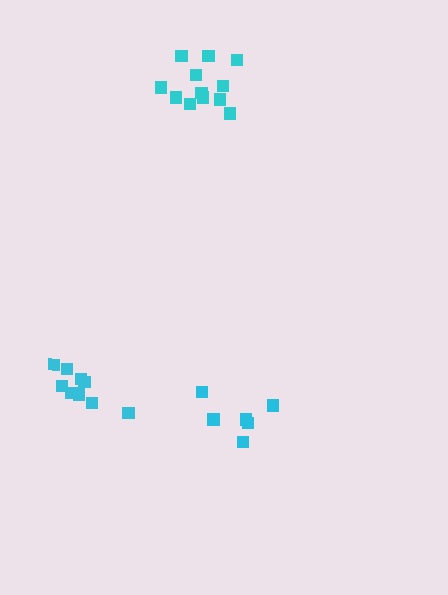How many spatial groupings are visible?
There are 3 spatial groupings.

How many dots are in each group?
Group 1: 9 dots, Group 2: 6 dots, Group 3: 12 dots (27 total).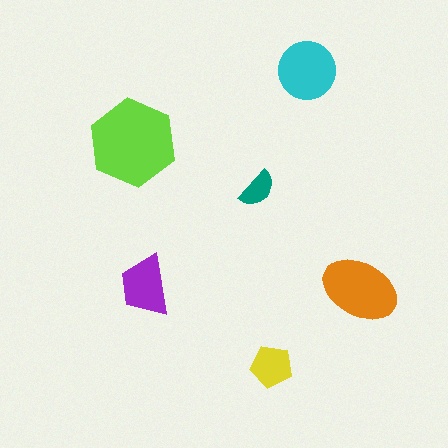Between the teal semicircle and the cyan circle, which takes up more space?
The cyan circle.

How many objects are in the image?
There are 6 objects in the image.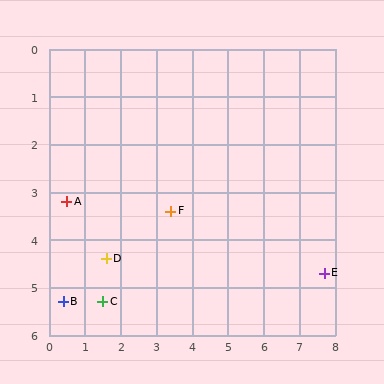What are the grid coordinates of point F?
Point F is at approximately (3.4, 3.4).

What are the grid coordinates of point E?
Point E is at approximately (7.7, 4.7).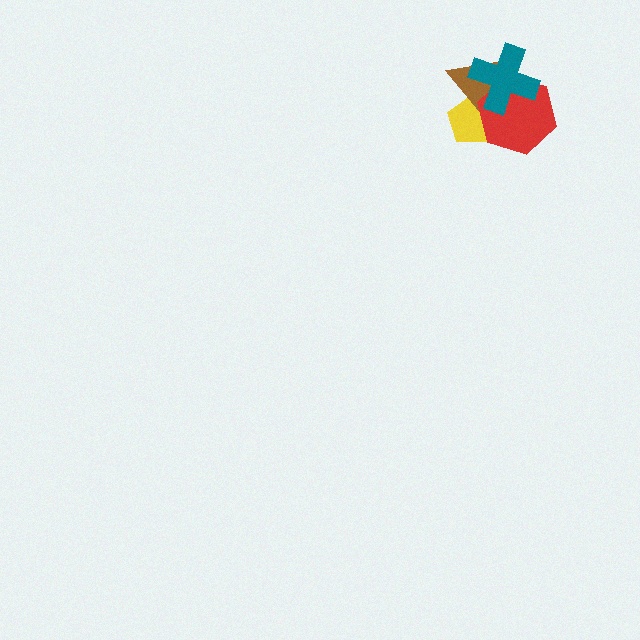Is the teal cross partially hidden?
No, no other shape covers it.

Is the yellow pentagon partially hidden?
Yes, it is partially covered by another shape.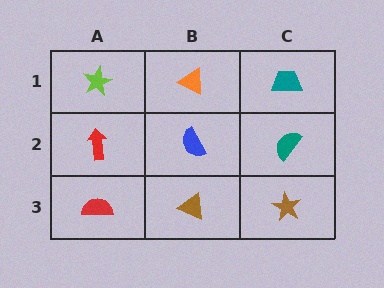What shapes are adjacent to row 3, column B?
A blue semicircle (row 2, column B), a red semicircle (row 3, column A), a brown star (row 3, column C).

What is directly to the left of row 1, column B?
A lime star.